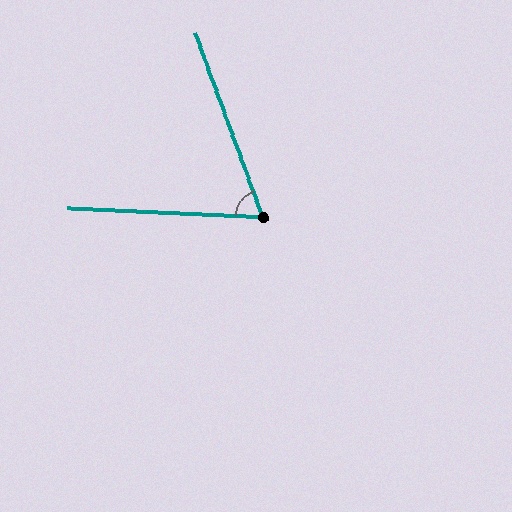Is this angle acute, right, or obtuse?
It is acute.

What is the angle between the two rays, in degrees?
Approximately 67 degrees.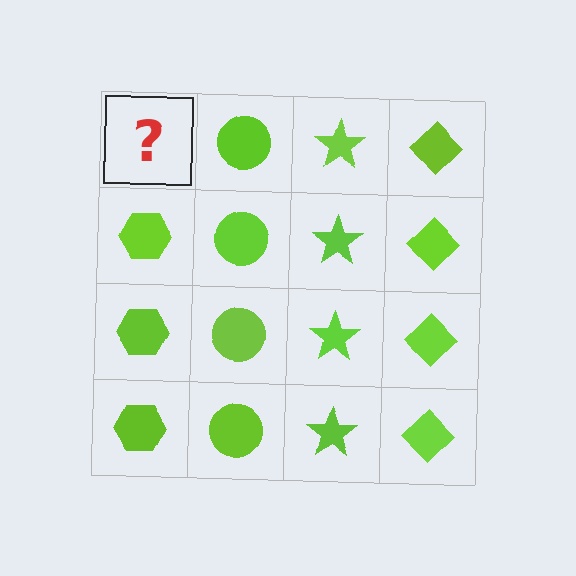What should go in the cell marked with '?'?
The missing cell should contain a lime hexagon.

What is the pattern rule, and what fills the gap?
The rule is that each column has a consistent shape. The gap should be filled with a lime hexagon.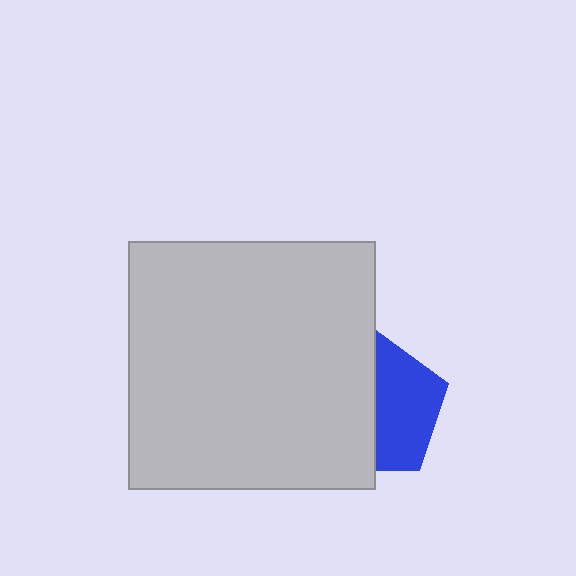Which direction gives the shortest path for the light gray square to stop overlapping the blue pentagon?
Moving left gives the shortest separation.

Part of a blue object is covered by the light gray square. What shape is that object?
It is a pentagon.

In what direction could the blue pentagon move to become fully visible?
The blue pentagon could move right. That would shift it out from behind the light gray square entirely.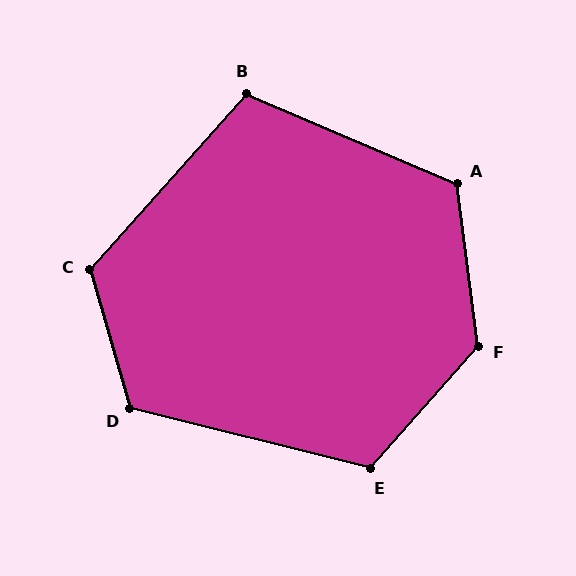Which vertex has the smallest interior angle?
B, at approximately 108 degrees.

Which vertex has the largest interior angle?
F, at approximately 131 degrees.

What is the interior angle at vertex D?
Approximately 120 degrees (obtuse).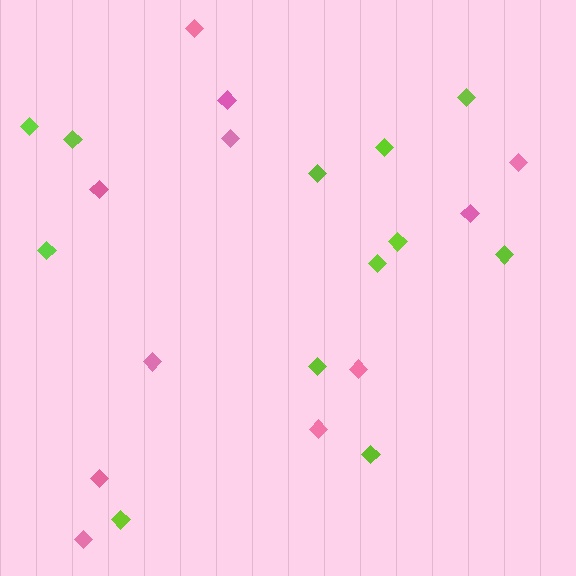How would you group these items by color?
There are 2 groups: one group of lime diamonds (12) and one group of pink diamonds (11).